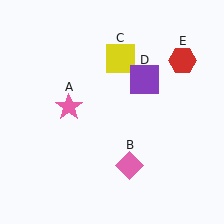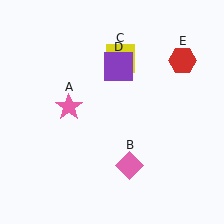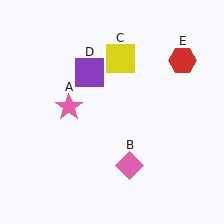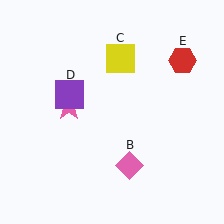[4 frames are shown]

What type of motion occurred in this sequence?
The purple square (object D) rotated counterclockwise around the center of the scene.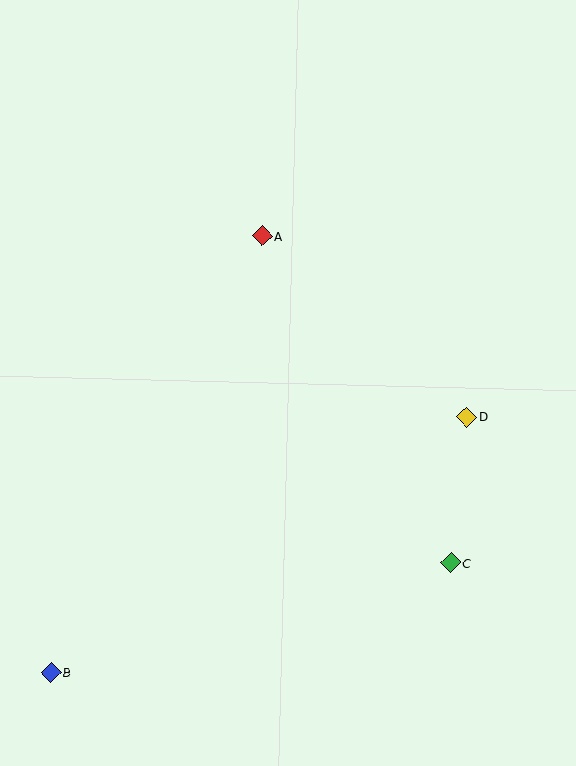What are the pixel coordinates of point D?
Point D is at (467, 417).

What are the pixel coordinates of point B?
Point B is at (51, 673).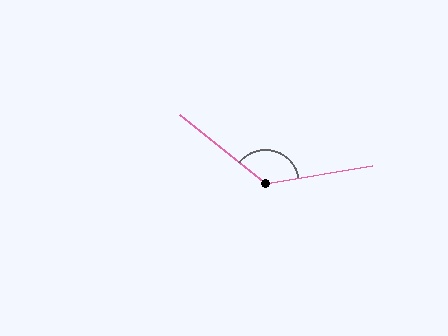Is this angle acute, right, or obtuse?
It is obtuse.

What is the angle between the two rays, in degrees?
Approximately 132 degrees.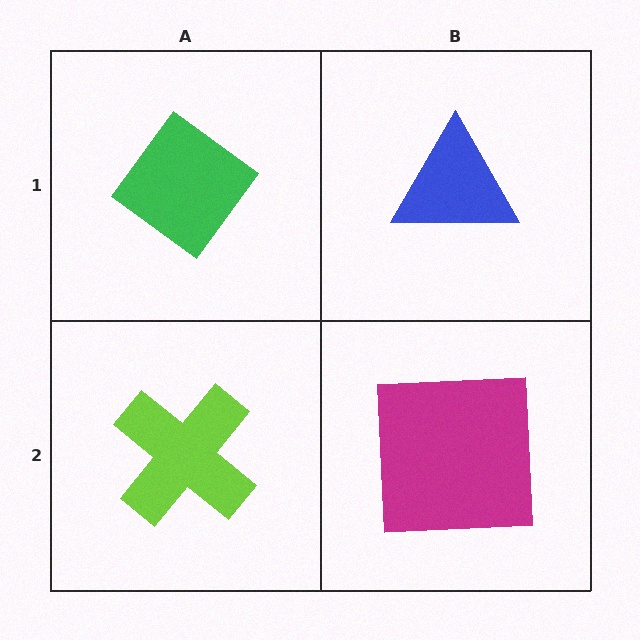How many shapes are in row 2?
2 shapes.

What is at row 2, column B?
A magenta square.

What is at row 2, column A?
A lime cross.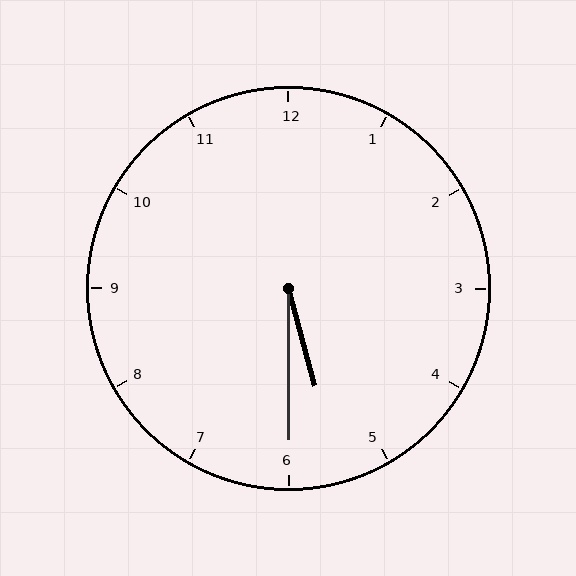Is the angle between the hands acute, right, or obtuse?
It is acute.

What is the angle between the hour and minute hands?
Approximately 15 degrees.